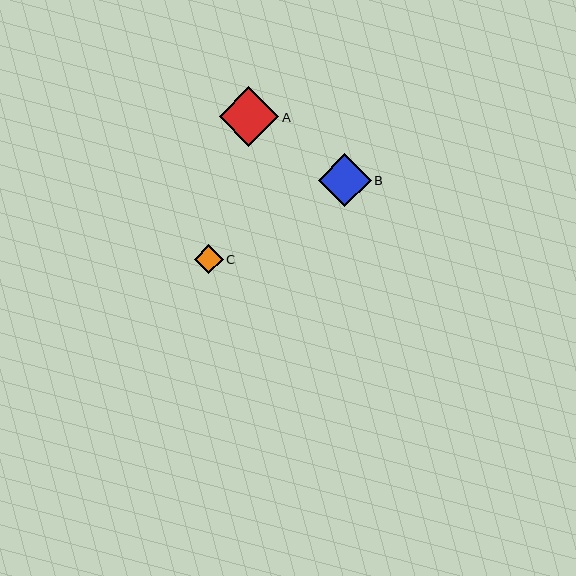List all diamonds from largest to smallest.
From largest to smallest: A, B, C.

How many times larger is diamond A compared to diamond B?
Diamond A is approximately 1.1 times the size of diamond B.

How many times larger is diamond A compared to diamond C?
Diamond A is approximately 2.0 times the size of diamond C.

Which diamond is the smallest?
Diamond C is the smallest with a size of approximately 29 pixels.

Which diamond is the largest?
Diamond A is the largest with a size of approximately 60 pixels.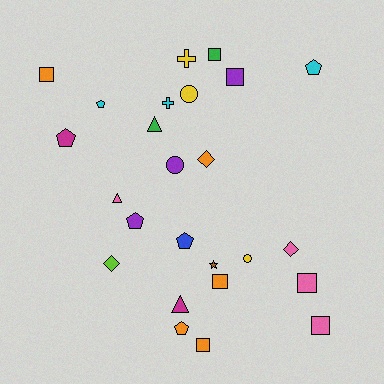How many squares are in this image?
There are 7 squares.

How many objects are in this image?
There are 25 objects.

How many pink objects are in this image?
There are 4 pink objects.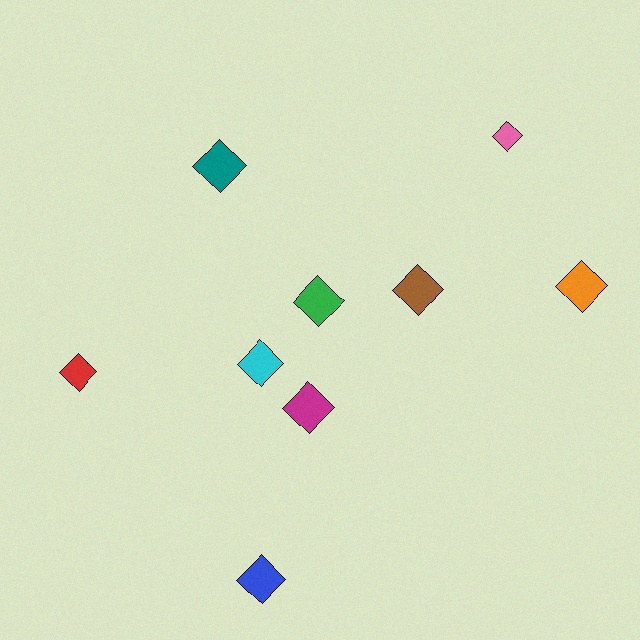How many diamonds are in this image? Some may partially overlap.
There are 9 diamonds.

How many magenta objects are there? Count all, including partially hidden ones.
There is 1 magenta object.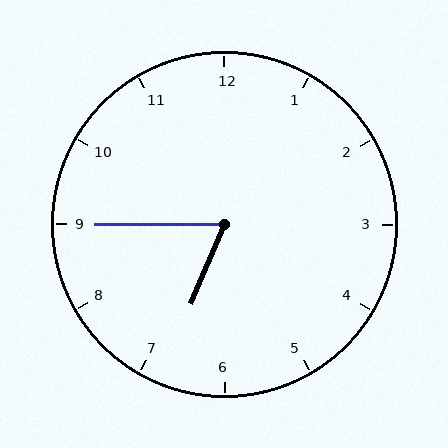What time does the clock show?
6:45.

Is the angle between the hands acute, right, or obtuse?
It is acute.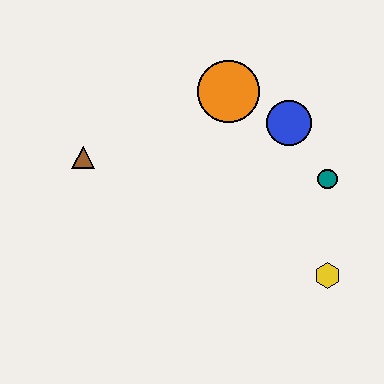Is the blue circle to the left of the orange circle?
No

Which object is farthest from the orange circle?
The yellow hexagon is farthest from the orange circle.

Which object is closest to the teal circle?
The blue circle is closest to the teal circle.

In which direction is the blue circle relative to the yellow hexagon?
The blue circle is above the yellow hexagon.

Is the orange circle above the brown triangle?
Yes